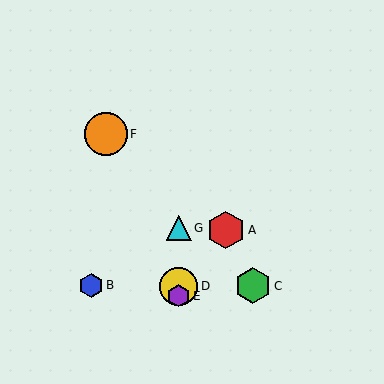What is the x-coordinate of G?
Object G is at x≈179.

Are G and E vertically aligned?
Yes, both are at x≈179.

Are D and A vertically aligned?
No, D is at x≈179 and A is at x≈226.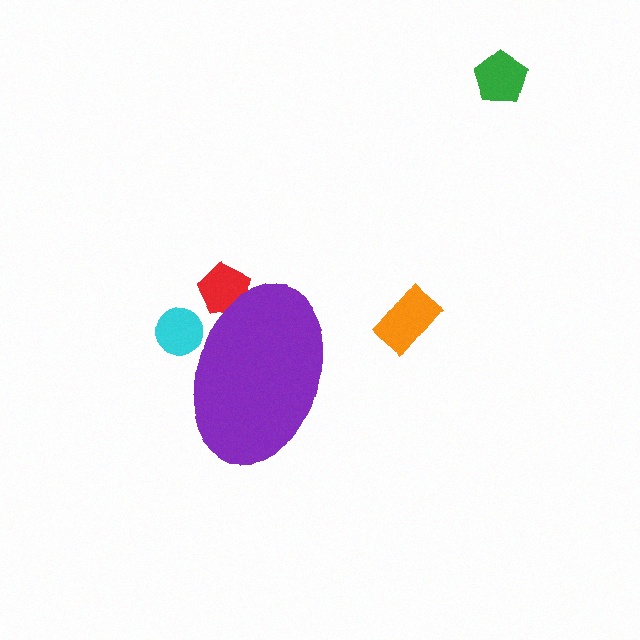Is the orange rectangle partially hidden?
No, the orange rectangle is fully visible.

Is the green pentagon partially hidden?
No, the green pentagon is fully visible.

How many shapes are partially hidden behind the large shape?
2 shapes are partially hidden.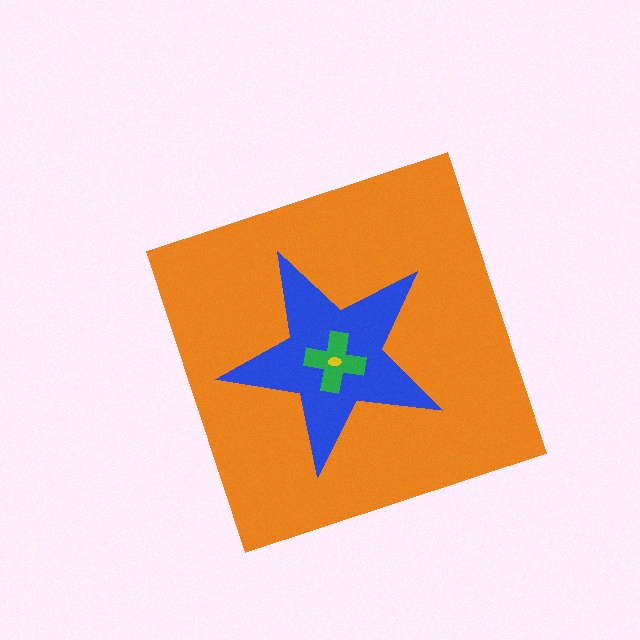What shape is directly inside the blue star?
The green cross.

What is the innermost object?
The yellow ellipse.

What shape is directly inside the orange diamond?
The blue star.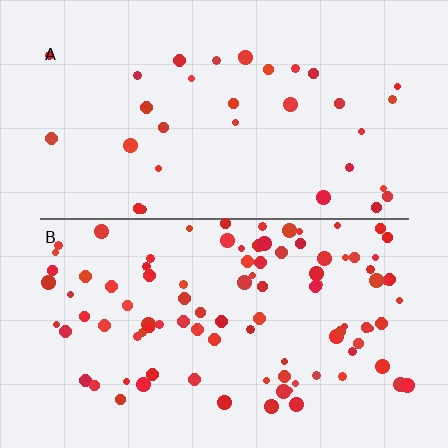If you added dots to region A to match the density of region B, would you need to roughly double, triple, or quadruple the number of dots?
Approximately triple.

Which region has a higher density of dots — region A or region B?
B (the bottom).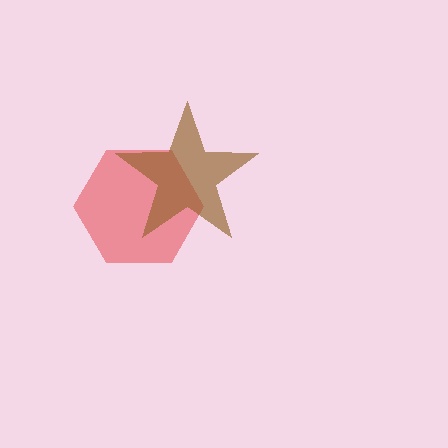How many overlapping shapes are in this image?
There are 2 overlapping shapes in the image.